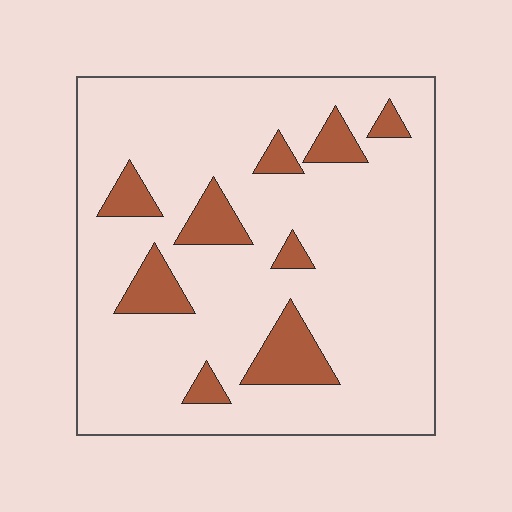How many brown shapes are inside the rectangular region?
9.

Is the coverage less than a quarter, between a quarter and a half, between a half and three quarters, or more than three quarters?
Less than a quarter.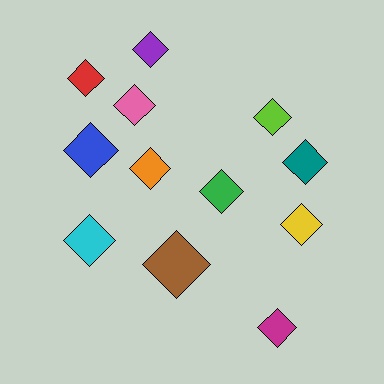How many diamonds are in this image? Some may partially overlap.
There are 12 diamonds.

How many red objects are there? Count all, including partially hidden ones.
There is 1 red object.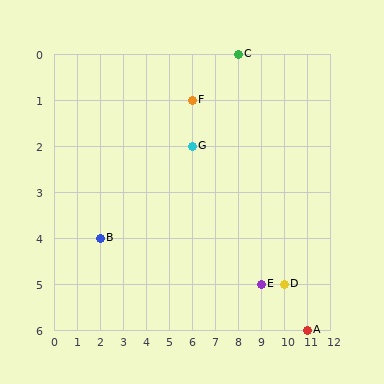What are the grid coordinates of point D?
Point D is at grid coordinates (10, 5).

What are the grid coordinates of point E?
Point E is at grid coordinates (9, 5).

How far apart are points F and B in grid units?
Points F and B are 4 columns and 3 rows apart (about 5.0 grid units diagonally).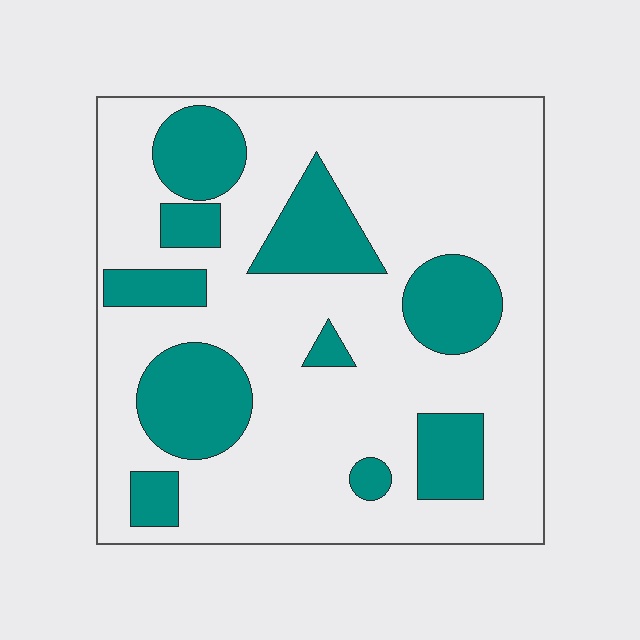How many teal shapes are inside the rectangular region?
10.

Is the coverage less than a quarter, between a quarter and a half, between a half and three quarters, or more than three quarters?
Between a quarter and a half.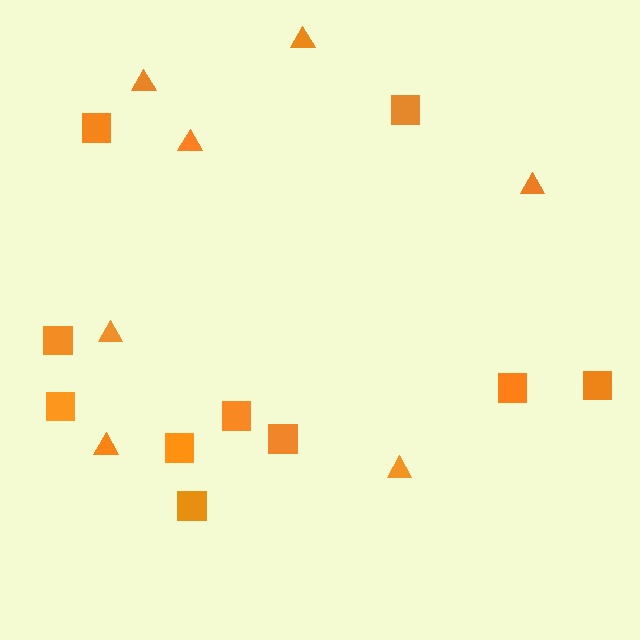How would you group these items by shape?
There are 2 groups: one group of squares (10) and one group of triangles (7).